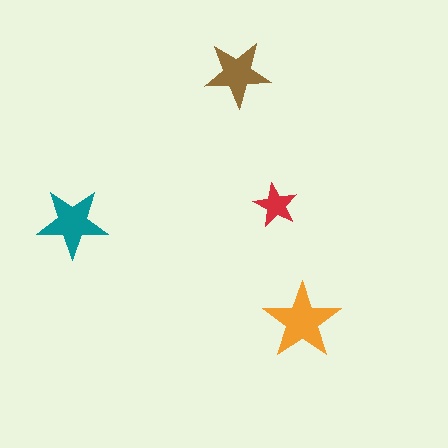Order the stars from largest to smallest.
the orange one, the teal one, the brown one, the red one.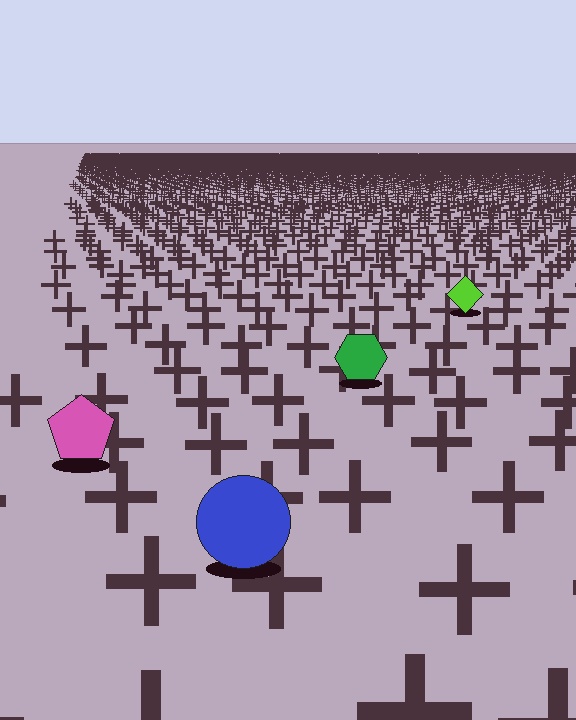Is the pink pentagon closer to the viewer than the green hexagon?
Yes. The pink pentagon is closer — you can tell from the texture gradient: the ground texture is coarser near it.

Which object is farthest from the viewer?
The lime diamond is farthest from the viewer. It appears smaller and the ground texture around it is denser.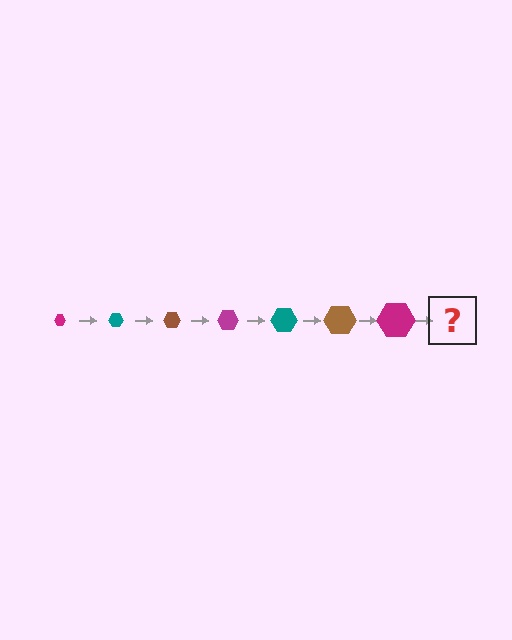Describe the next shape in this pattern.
It should be a teal hexagon, larger than the previous one.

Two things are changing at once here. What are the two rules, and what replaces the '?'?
The two rules are that the hexagon grows larger each step and the color cycles through magenta, teal, and brown. The '?' should be a teal hexagon, larger than the previous one.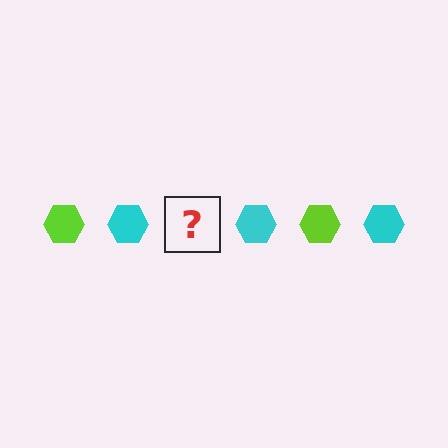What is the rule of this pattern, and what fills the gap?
The rule is that the pattern cycles through lime, cyan hexagons. The gap should be filled with a lime hexagon.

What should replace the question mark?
The question mark should be replaced with a lime hexagon.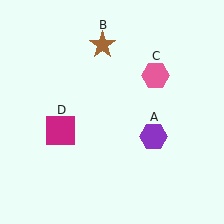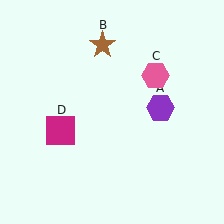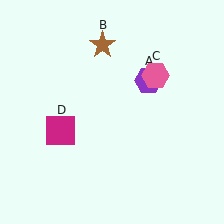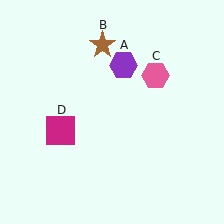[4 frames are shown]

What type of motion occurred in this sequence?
The purple hexagon (object A) rotated counterclockwise around the center of the scene.